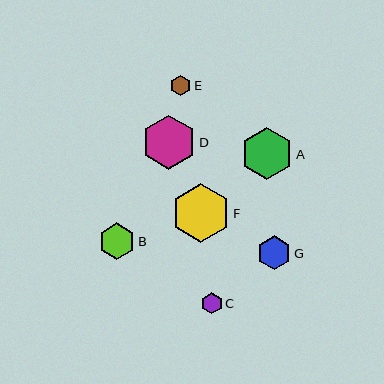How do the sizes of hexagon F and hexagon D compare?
Hexagon F and hexagon D are approximately the same size.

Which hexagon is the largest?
Hexagon F is the largest with a size of approximately 59 pixels.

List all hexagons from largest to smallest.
From largest to smallest: F, D, A, B, G, C, E.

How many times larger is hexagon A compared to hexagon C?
Hexagon A is approximately 2.5 times the size of hexagon C.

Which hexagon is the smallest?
Hexagon E is the smallest with a size of approximately 20 pixels.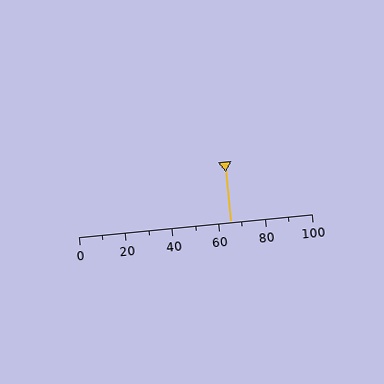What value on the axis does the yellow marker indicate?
The marker indicates approximately 65.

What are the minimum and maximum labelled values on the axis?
The axis runs from 0 to 100.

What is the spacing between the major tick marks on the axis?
The major ticks are spaced 20 apart.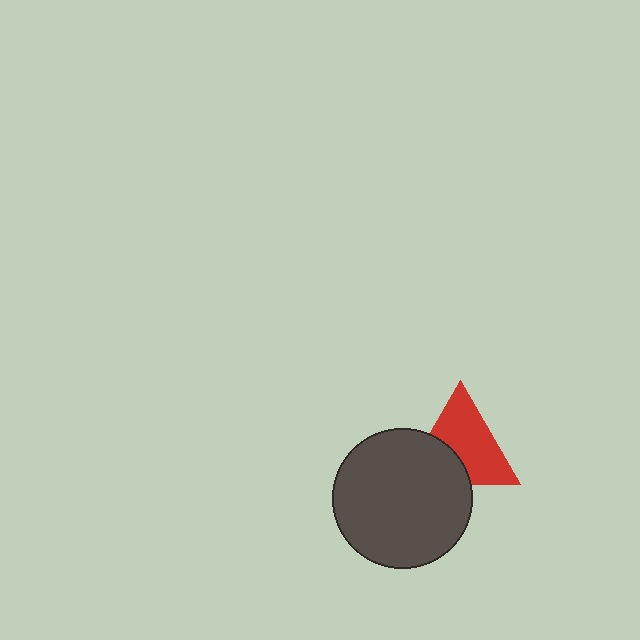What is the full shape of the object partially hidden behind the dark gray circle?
The partially hidden object is a red triangle.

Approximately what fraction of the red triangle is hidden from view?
Roughly 35% of the red triangle is hidden behind the dark gray circle.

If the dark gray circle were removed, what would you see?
You would see the complete red triangle.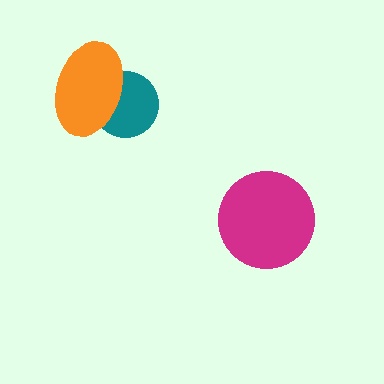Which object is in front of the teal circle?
The orange ellipse is in front of the teal circle.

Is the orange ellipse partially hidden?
No, no other shape covers it.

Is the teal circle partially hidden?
Yes, it is partially covered by another shape.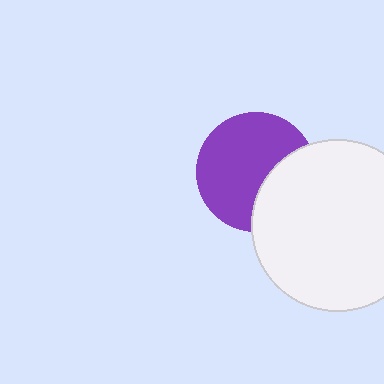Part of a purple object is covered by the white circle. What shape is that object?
It is a circle.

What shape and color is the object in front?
The object in front is a white circle.